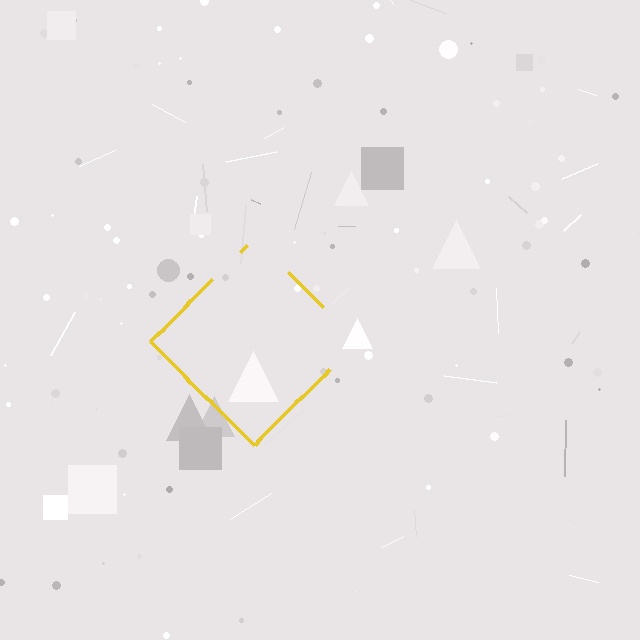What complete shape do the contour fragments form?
The contour fragments form a diamond.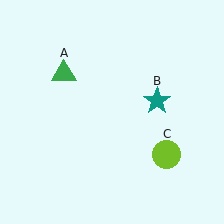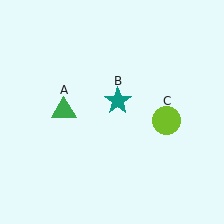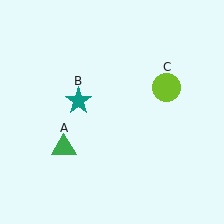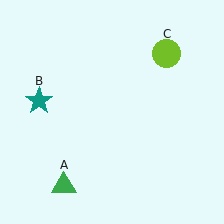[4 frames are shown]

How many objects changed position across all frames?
3 objects changed position: green triangle (object A), teal star (object B), lime circle (object C).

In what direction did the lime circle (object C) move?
The lime circle (object C) moved up.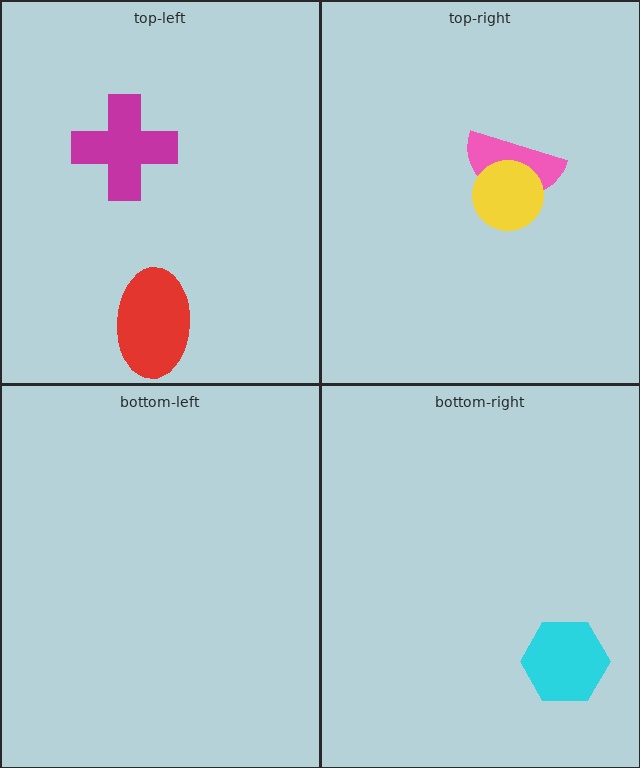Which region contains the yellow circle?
The top-right region.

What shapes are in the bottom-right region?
The cyan hexagon.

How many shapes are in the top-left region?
2.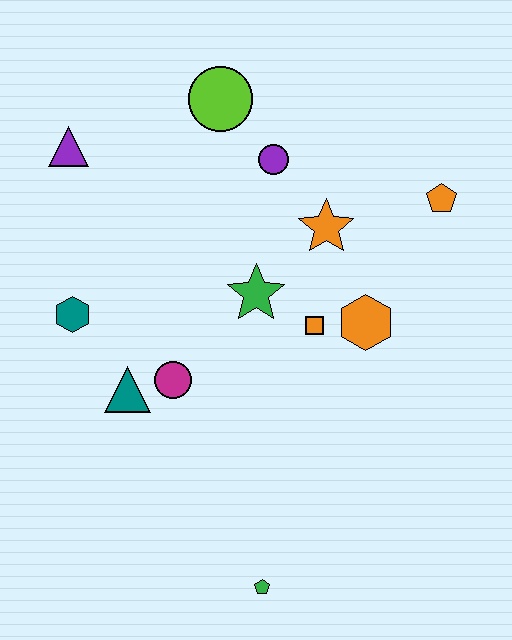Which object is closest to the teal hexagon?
The teal triangle is closest to the teal hexagon.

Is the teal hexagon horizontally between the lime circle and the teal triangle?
No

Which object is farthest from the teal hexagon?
The orange pentagon is farthest from the teal hexagon.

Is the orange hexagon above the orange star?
No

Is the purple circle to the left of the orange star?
Yes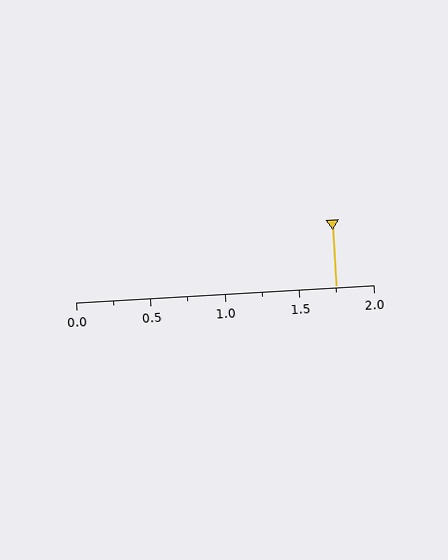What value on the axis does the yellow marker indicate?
The marker indicates approximately 1.75.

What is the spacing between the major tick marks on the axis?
The major ticks are spaced 0.5 apart.